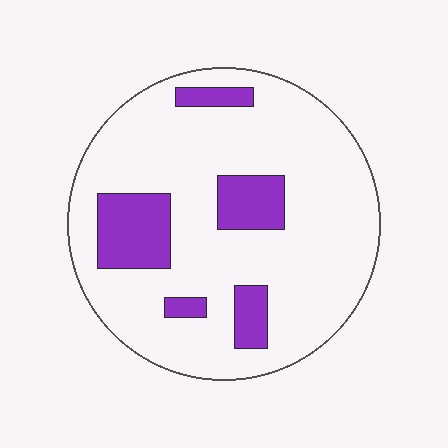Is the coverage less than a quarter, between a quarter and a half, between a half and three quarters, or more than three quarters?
Less than a quarter.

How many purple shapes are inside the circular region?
5.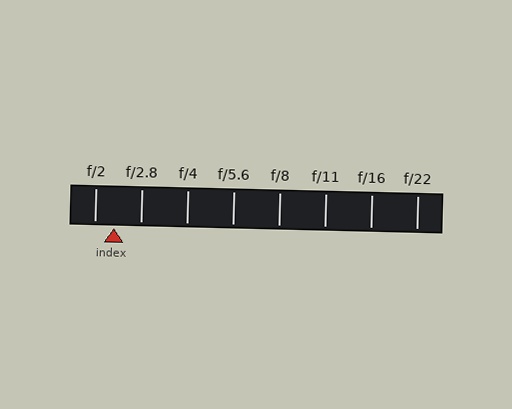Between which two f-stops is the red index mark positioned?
The index mark is between f/2 and f/2.8.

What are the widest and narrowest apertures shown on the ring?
The widest aperture shown is f/2 and the narrowest is f/22.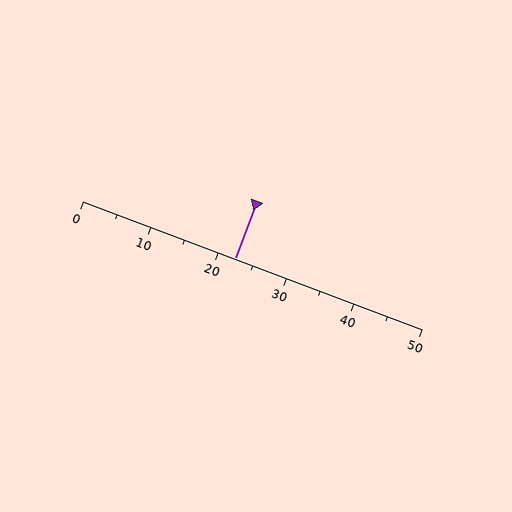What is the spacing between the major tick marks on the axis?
The major ticks are spaced 10 apart.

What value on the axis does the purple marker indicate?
The marker indicates approximately 22.5.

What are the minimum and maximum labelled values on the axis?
The axis runs from 0 to 50.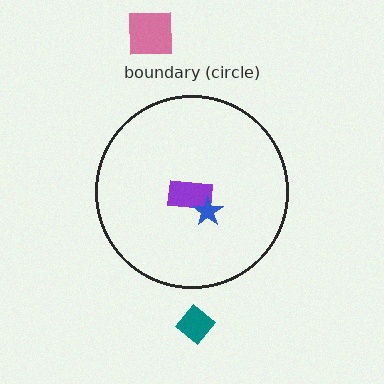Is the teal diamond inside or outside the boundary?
Outside.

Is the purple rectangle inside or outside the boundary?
Inside.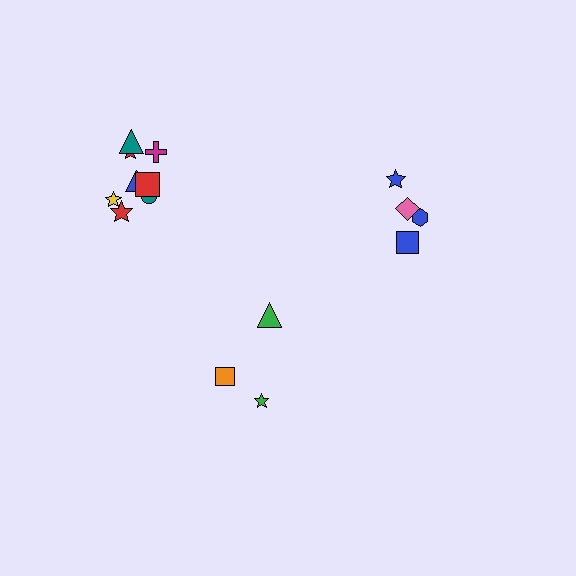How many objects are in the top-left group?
There are 8 objects.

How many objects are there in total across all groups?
There are 15 objects.